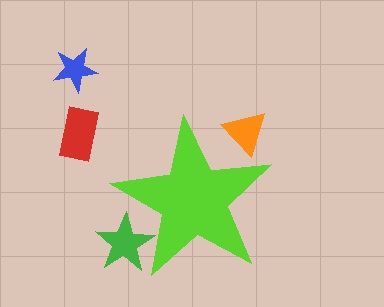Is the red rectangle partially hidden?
No, the red rectangle is fully visible.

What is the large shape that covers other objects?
A lime star.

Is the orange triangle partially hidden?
Yes, the orange triangle is partially hidden behind the lime star.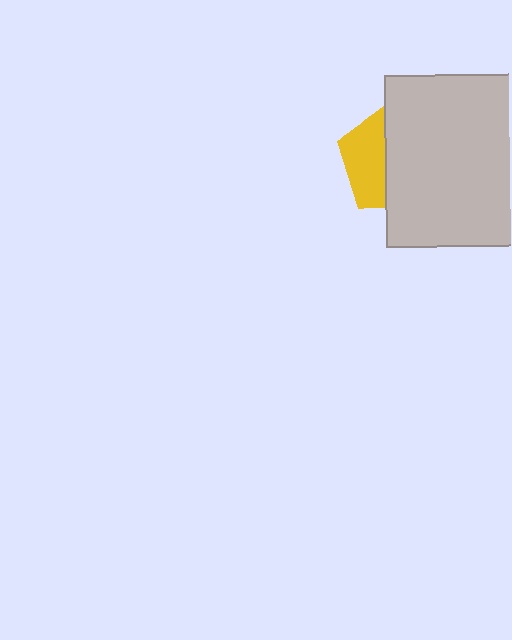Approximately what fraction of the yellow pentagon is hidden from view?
Roughly 60% of the yellow pentagon is hidden behind the light gray square.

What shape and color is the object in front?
The object in front is a light gray square.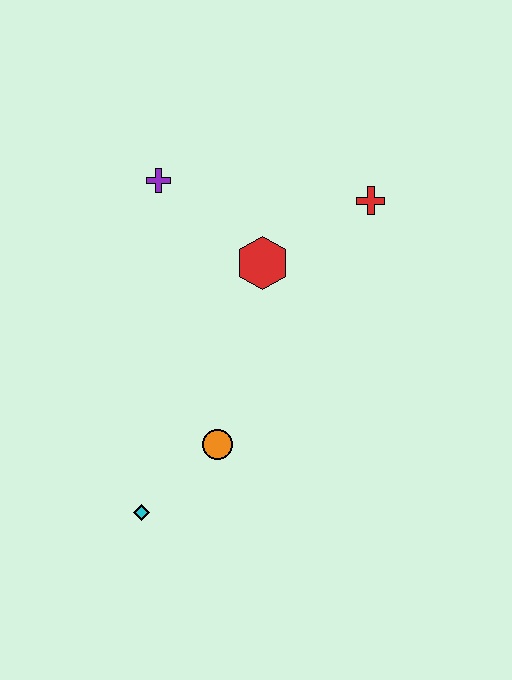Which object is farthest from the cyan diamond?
The red cross is farthest from the cyan diamond.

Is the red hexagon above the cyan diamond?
Yes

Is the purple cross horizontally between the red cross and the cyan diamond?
Yes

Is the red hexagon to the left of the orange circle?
No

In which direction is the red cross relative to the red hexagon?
The red cross is to the right of the red hexagon.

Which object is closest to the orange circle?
The cyan diamond is closest to the orange circle.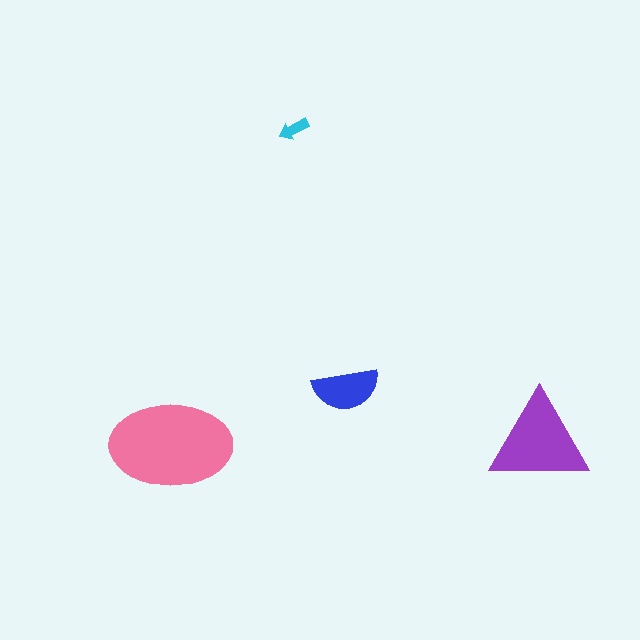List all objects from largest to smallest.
The pink ellipse, the purple triangle, the blue semicircle, the cyan arrow.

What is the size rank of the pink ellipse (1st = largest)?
1st.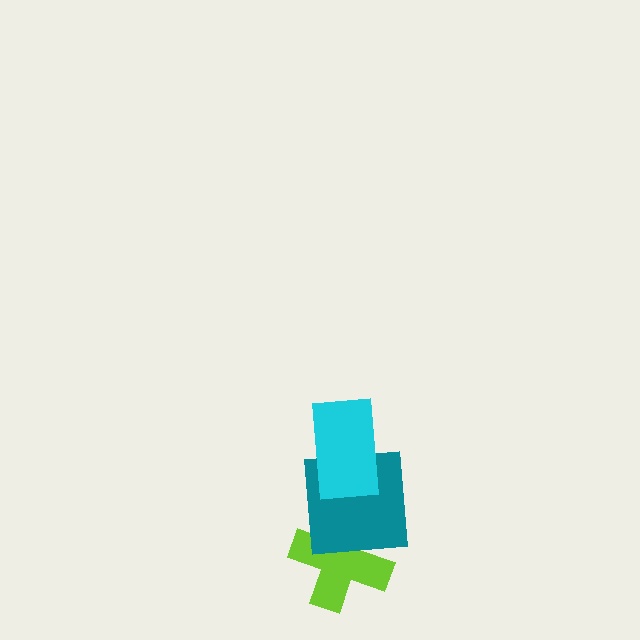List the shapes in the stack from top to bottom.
From top to bottom: the cyan rectangle, the teal square, the lime cross.